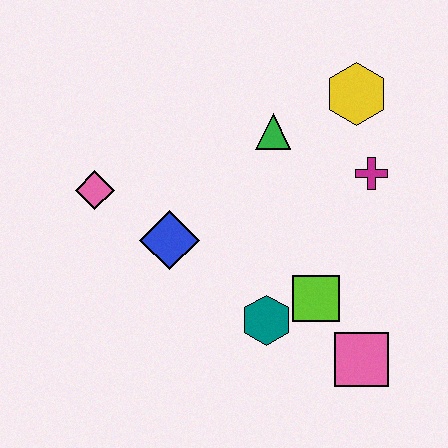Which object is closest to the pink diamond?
The blue diamond is closest to the pink diamond.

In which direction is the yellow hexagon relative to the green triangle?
The yellow hexagon is to the right of the green triangle.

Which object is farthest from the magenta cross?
The pink diamond is farthest from the magenta cross.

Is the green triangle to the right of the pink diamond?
Yes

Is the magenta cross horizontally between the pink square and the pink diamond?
No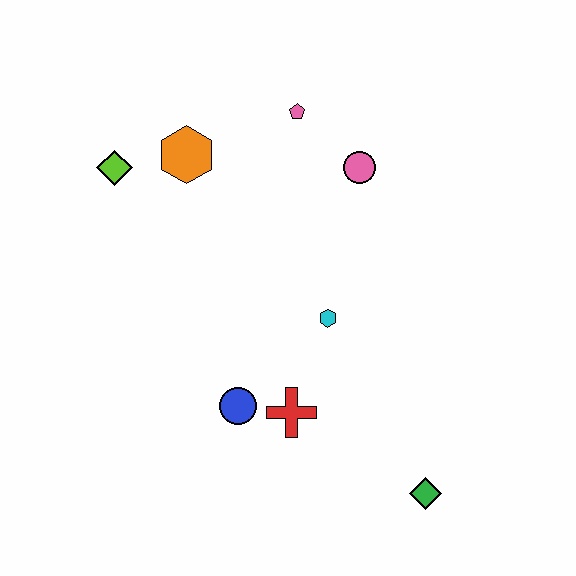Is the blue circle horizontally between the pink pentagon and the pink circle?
No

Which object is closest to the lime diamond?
The orange hexagon is closest to the lime diamond.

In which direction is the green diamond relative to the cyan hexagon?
The green diamond is below the cyan hexagon.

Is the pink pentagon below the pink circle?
No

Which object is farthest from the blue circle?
The pink pentagon is farthest from the blue circle.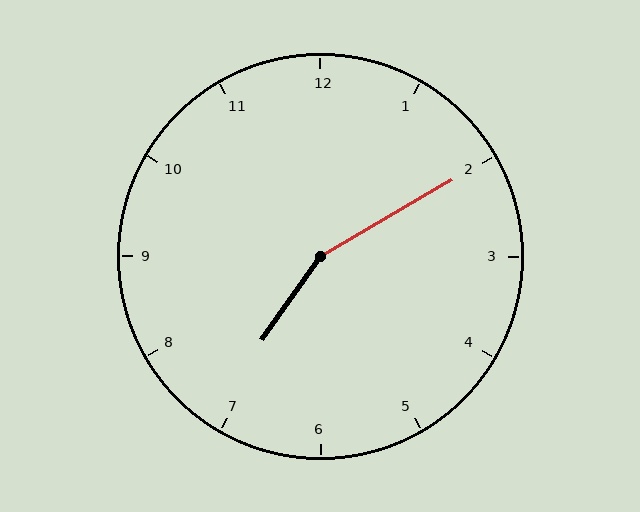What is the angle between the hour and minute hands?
Approximately 155 degrees.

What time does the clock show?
7:10.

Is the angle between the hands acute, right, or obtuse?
It is obtuse.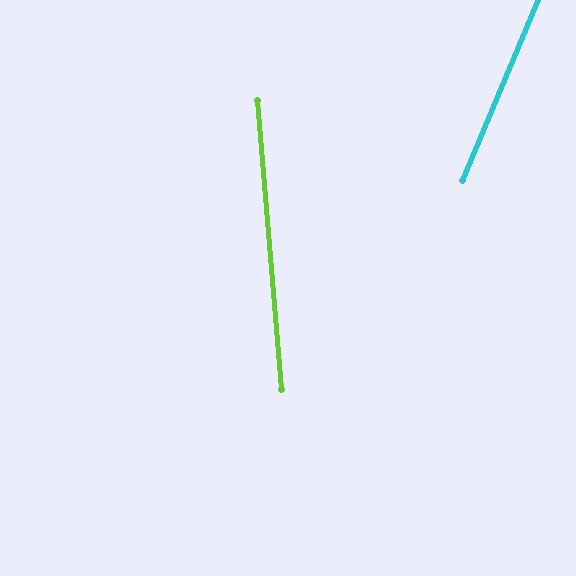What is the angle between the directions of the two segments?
Approximately 27 degrees.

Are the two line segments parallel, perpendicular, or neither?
Neither parallel nor perpendicular — they differ by about 27°.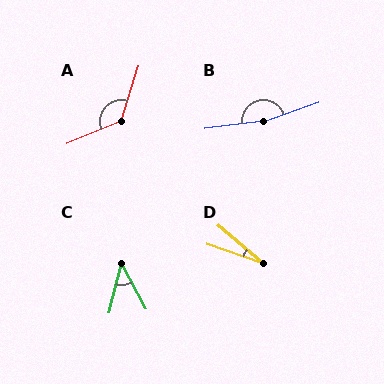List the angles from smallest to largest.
D (21°), C (43°), A (130°), B (169°).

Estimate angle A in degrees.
Approximately 130 degrees.